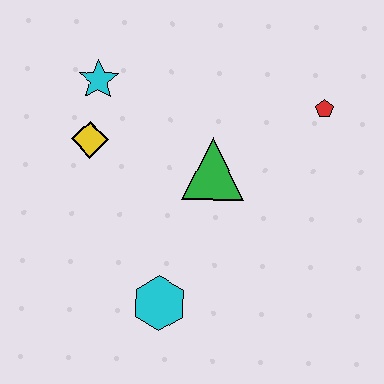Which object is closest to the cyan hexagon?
The green triangle is closest to the cyan hexagon.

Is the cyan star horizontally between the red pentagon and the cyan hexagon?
No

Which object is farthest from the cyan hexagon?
The red pentagon is farthest from the cyan hexagon.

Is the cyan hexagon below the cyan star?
Yes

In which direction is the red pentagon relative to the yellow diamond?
The red pentagon is to the right of the yellow diamond.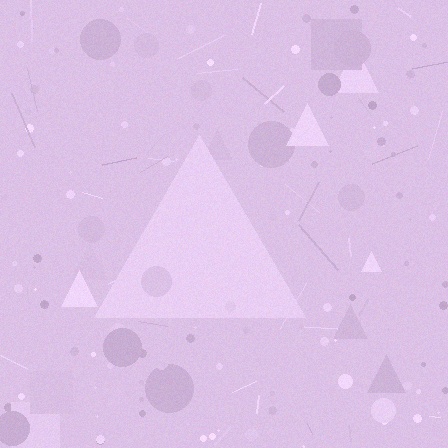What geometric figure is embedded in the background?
A triangle is embedded in the background.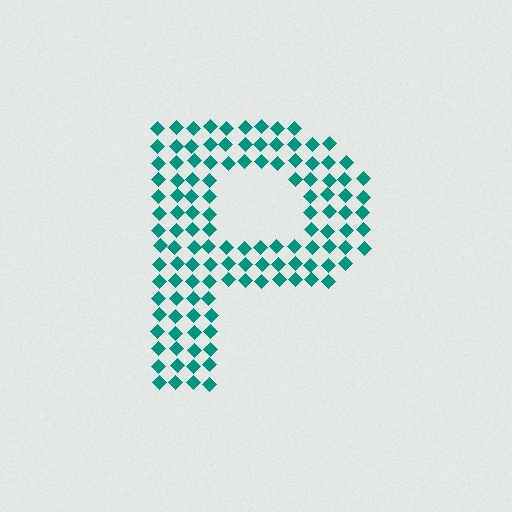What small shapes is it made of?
It is made of small diamonds.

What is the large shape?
The large shape is the letter P.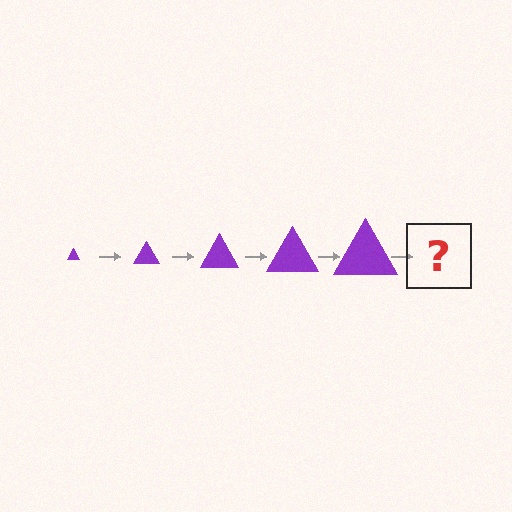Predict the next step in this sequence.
The next step is a purple triangle, larger than the previous one.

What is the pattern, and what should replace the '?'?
The pattern is that the triangle gets progressively larger each step. The '?' should be a purple triangle, larger than the previous one.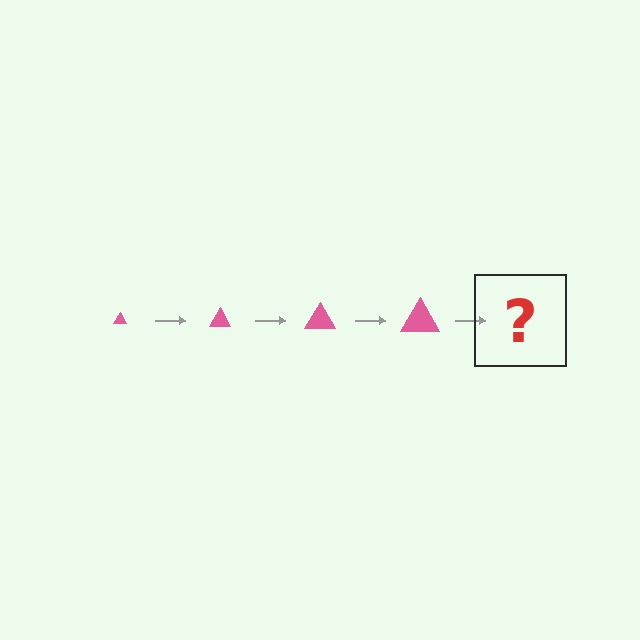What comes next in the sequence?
The next element should be a pink triangle, larger than the previous one.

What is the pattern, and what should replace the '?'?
The pattern is that the triangle gets progressively larger each step. The '?' should be a pink triangle, larger than the previous one.